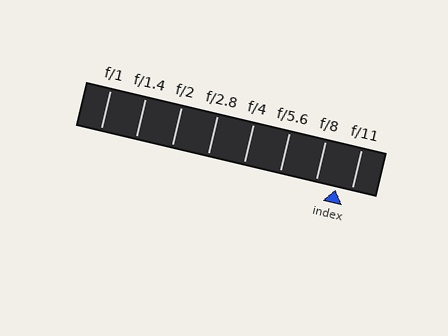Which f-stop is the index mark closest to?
The index mark is closest to f/11.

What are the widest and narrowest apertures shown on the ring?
The widest aperture shown is f/1 and the narrowest is f/11.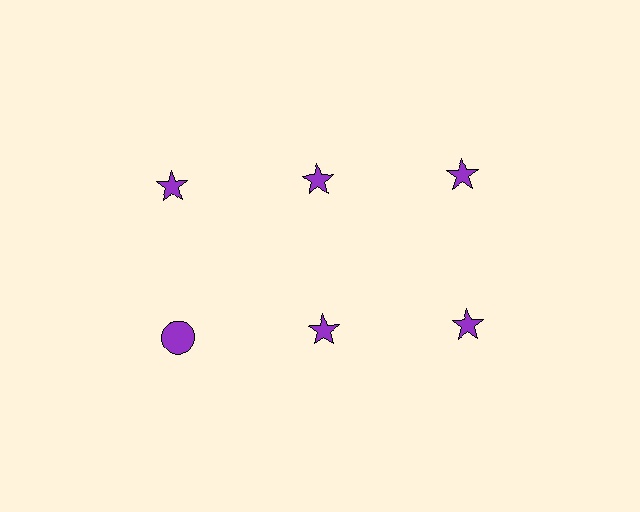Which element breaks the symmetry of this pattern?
The purple circle in the second row, leftmost column breaks the symmetry. All other shapes are purple stars.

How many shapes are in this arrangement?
There are 6 shapes arranged in a grid pattern.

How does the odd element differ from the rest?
It has a different shape: circle instead of star.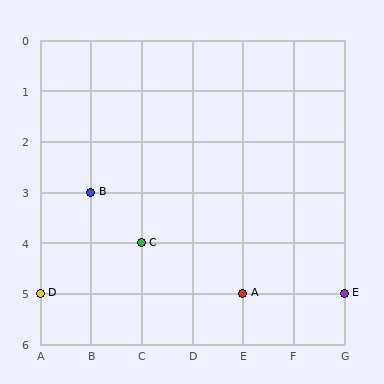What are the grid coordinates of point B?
Point B is at grid coordinates (B, 3).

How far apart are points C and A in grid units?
Points C and A are 2 columns and 1 row apart (about 2.2 grid units diagonally).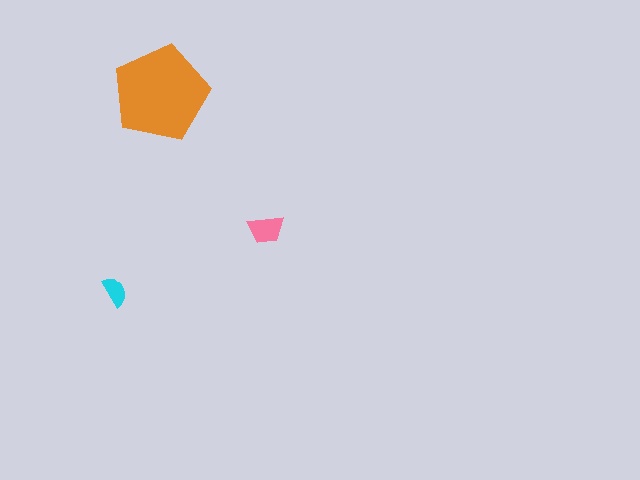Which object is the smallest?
The cyan semicircle.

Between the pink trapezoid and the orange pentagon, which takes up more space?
The orange pentagon.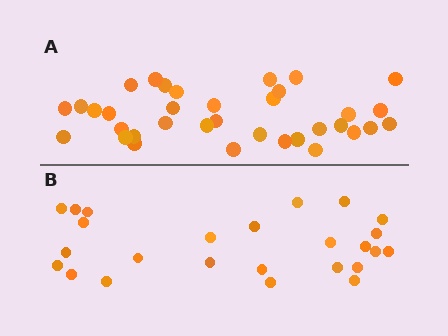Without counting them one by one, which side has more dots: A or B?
Region A (the top region) has more dots.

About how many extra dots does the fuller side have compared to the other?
Region A has roughly 10 or so more dots than region B.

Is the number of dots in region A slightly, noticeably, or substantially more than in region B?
Region A has noticeably more, but not dramatically so. The ratio is roughly 1.4 to 1.